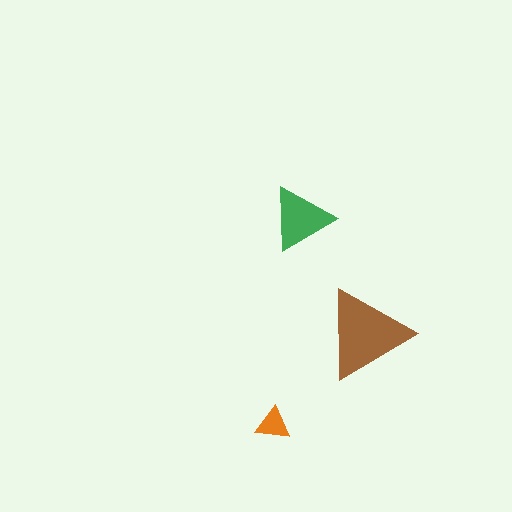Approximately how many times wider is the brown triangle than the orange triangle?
About 2.5 times wider.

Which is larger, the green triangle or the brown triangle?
The brown one.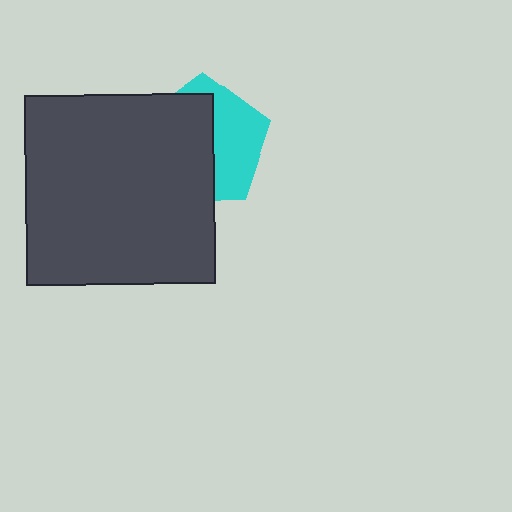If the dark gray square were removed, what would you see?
You would see the complete cyan pentagon.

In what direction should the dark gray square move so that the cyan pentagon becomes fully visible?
The dark gray square should move left. That is the shortest direction to clear the overlap and leave the cyan pentagon fully visible.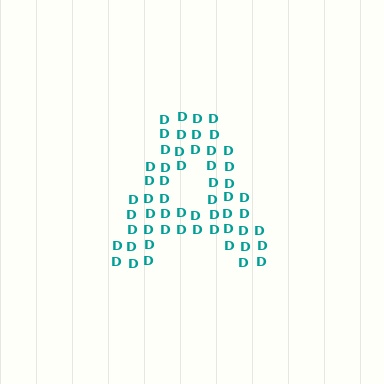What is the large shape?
The large shape is the letter A.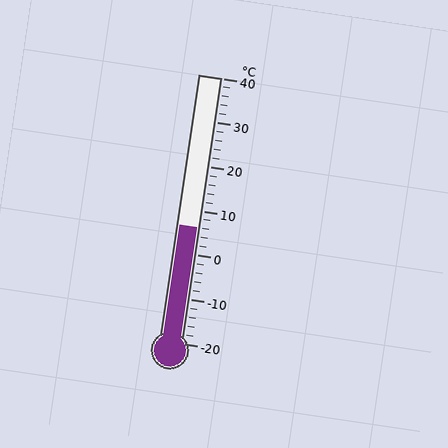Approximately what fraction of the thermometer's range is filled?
The thermometer is filled to approximately 45% of its range.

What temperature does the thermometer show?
The thermometer shows approximately 6°C.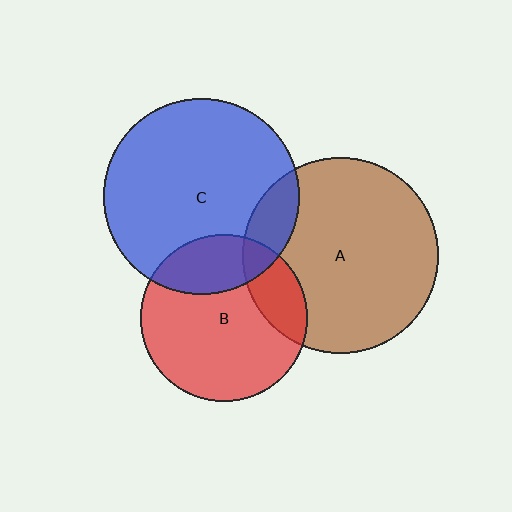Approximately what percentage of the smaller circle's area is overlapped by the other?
Approximately 15%.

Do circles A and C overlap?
Yes.